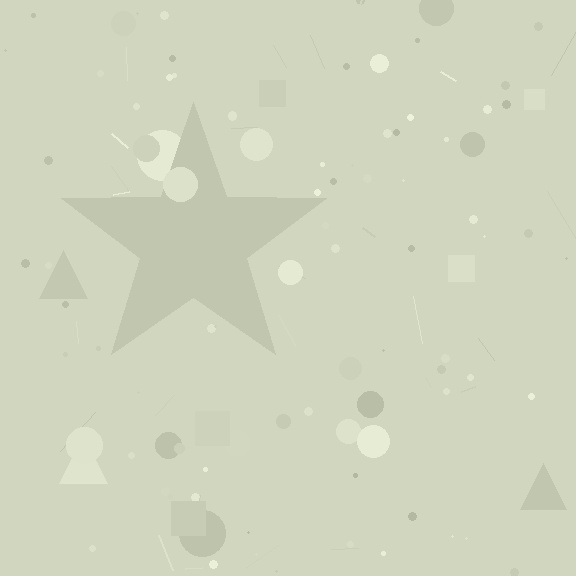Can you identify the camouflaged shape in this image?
The camouflaged shape is a star.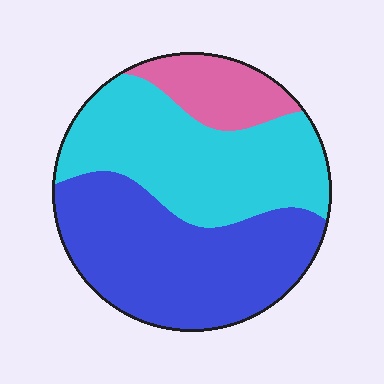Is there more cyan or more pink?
Cyan.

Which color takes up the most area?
Blue, at roughly 45%.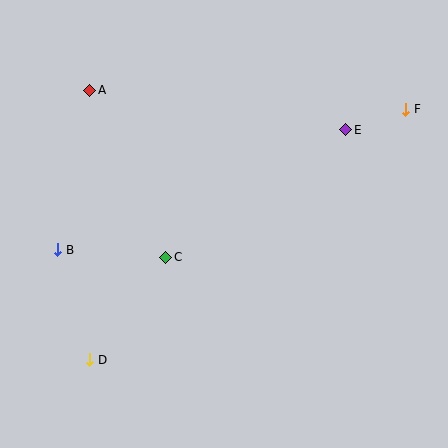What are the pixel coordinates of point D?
Point D is at (90, 360).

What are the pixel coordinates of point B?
Point B is at (58, 250).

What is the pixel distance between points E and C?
The distance between E and C is 220 pixels.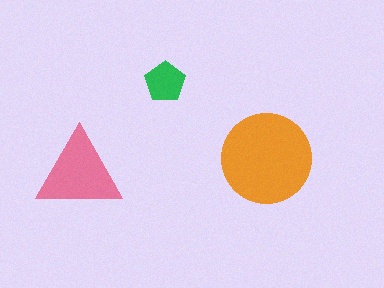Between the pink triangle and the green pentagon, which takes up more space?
The pink triangle.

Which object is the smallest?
The green pentagon.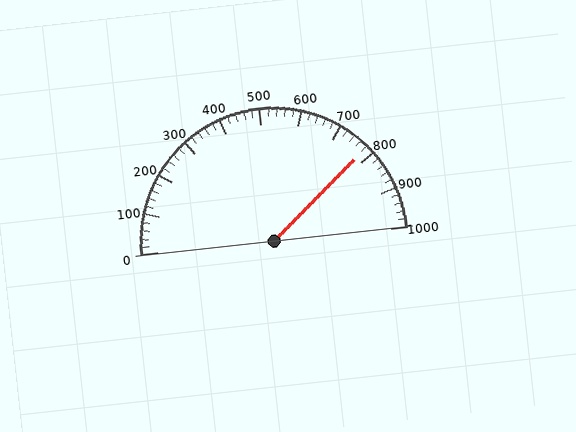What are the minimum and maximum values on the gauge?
The gauge ranges from 0 to 1000.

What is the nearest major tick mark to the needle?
The nearest major tick mark is 800.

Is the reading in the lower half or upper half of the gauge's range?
The reading is in the upper half of the range (0 to 1000).